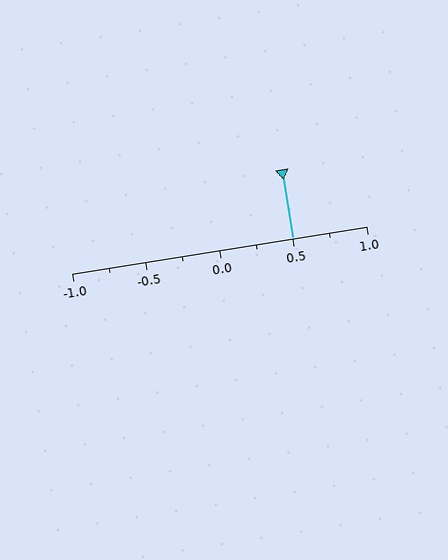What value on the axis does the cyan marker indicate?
The marker indicates approximately 0.5.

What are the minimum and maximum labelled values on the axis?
The axis runs from -1.0 to 1.0.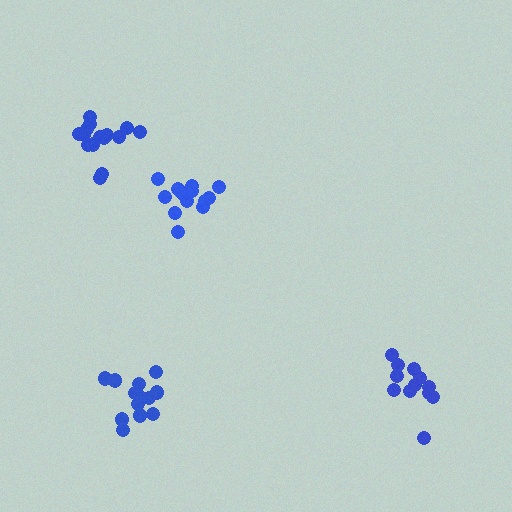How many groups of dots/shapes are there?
There are 4 groups.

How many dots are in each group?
Group 1: 12 dots, Group 2: 13 dots, Group 3: 15 dots, Group 4: 14 dots (54 total).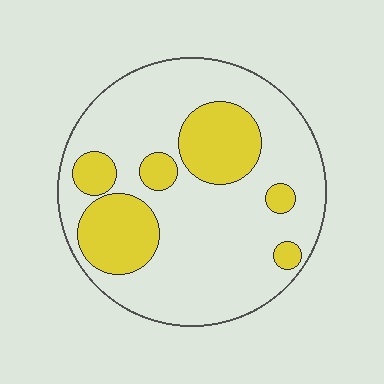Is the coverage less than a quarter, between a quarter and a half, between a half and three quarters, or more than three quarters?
Between a quarter and a half.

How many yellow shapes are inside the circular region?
6.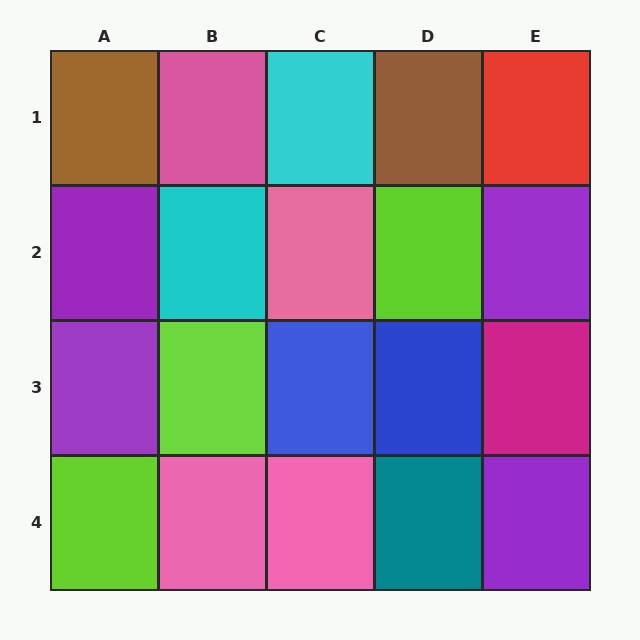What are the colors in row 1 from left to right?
Brown, pink, cyan, brown, red.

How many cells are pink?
4 cells are pink.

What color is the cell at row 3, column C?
Blue.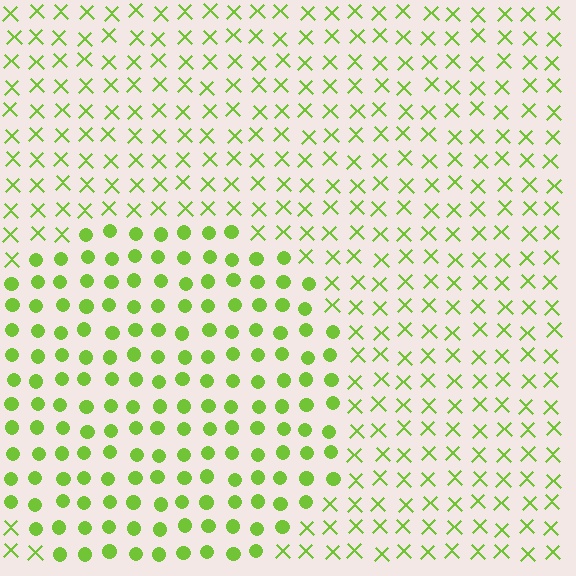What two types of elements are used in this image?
The image uses circles inside the circle region and X marks outside it.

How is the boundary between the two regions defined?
The boundary is defined by a change in element shape: circles inside vs. X marks outside. All elements share the same color and spacing.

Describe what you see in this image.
The image is filled with small lime elements arranged in a uniform grid. A circle-shaped region contains circles, while the surrounding area contains X marks. The boundary is defined purely by the change in element shape.